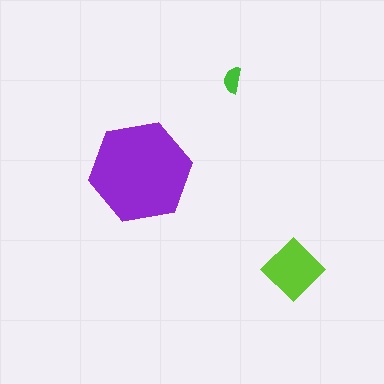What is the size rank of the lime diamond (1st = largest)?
2nd.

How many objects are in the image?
There are 3 objects in the image.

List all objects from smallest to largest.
The green semicircle, the lime diamond, the purple hexagon.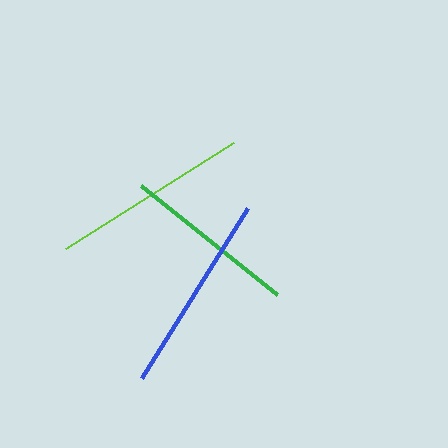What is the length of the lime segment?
The lime segment is approximately 198 pixels long.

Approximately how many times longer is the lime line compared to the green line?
The lime line is approximately 1.1 times the length of the green line.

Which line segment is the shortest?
The green line is the shortest at approximately 174 pixels.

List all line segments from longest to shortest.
From longest to shortest: blue, lime, green.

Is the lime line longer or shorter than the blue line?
The blue line is longer than the lime line.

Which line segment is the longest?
The blue line is the longest at approximately 200 pixels.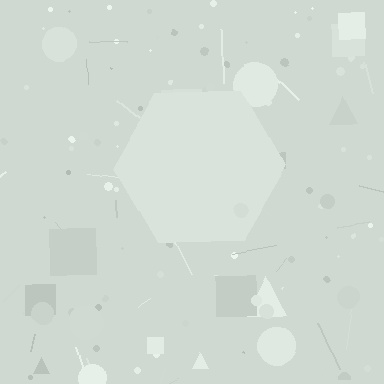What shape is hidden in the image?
A hexagon is hidden in the image.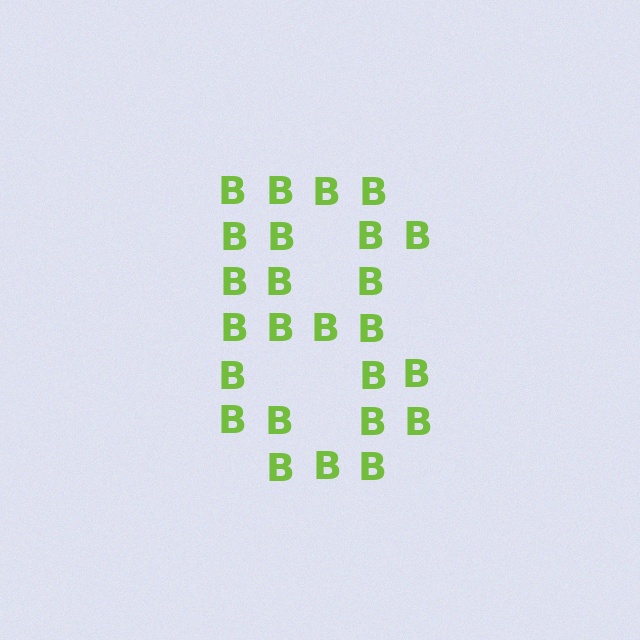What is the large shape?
The large shape is the digit 8.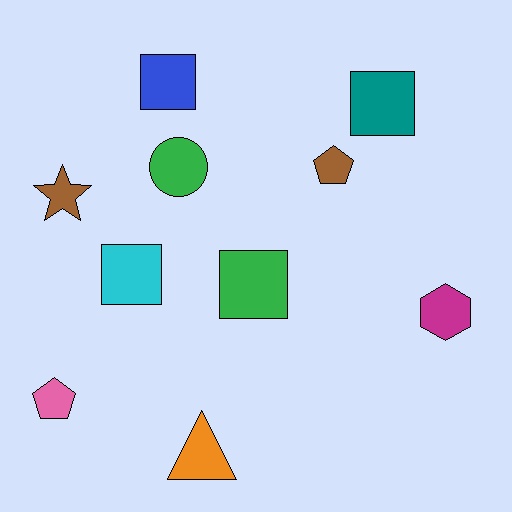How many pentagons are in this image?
There are 2 pentagons.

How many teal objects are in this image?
There is 1 teal object.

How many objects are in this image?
There are 10 objects.